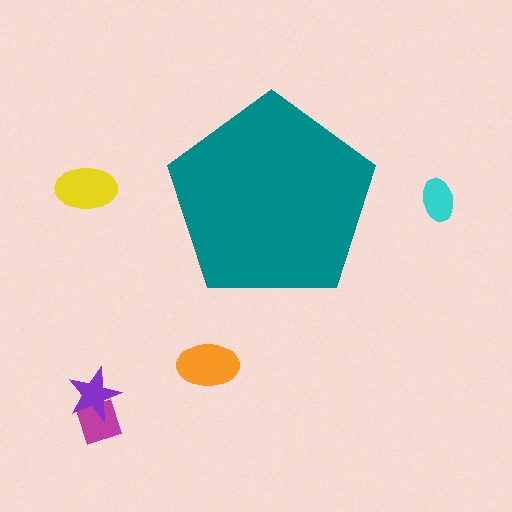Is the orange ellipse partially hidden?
No, the orange ellipse is fully visible.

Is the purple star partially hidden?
No, the purple star is fully visible.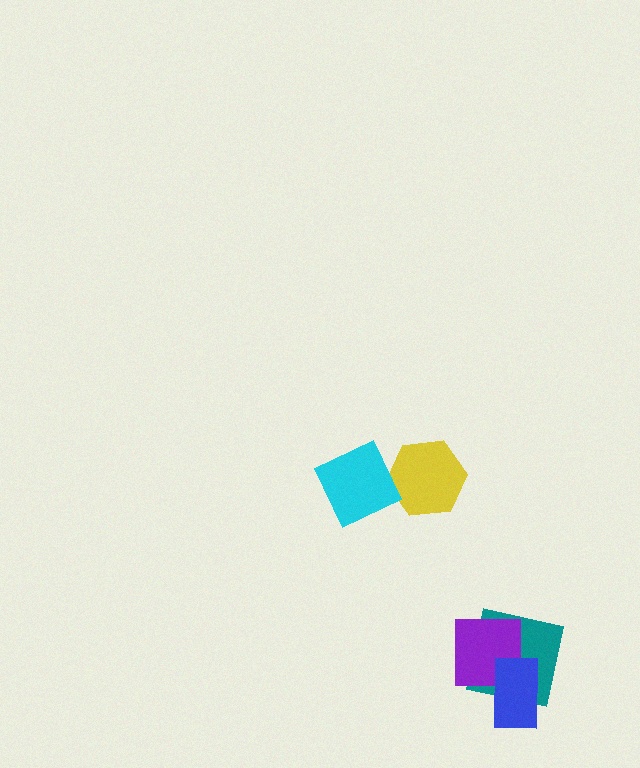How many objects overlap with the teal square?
2 objects overlap with the teal square.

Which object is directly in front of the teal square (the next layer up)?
The purple square is directly in front of the teal square.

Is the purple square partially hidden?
Yes, it is partially covered by another shape.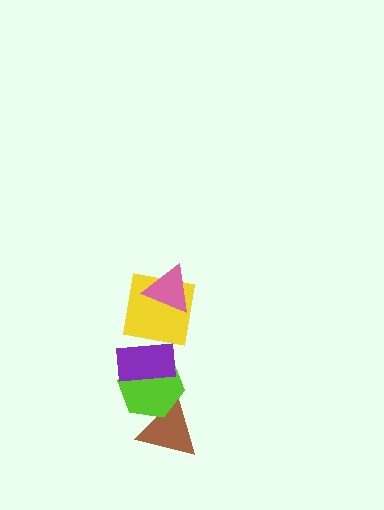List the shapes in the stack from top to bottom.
From top to bottom: the pink triangle, the yellow square, the purple rectangle, the lime hexagon, the brown triangle.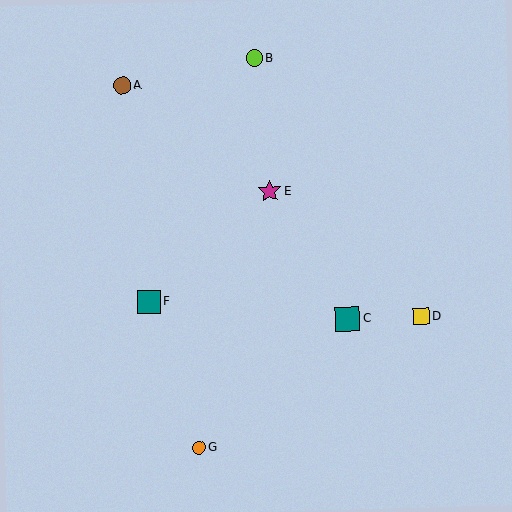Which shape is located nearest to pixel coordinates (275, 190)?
The magenta star (labeled E) at (270, 191) is nearest to that location.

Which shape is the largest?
The teal square (labeled C) is the largest.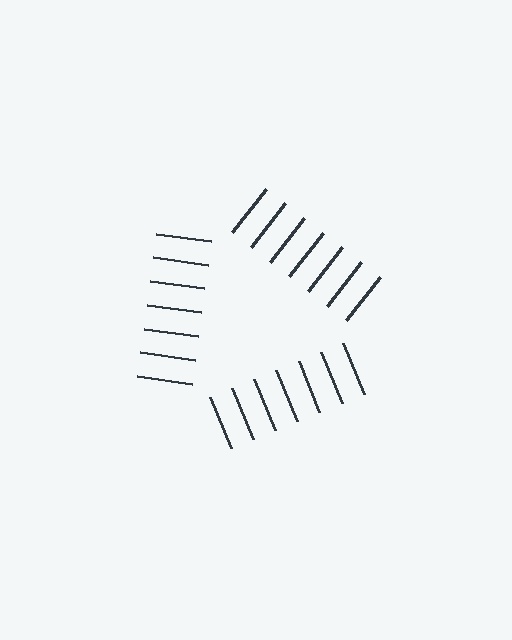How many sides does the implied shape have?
3 sides — the line-ends trace a triangle.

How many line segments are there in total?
21 — 7 along each of the 3 edges.